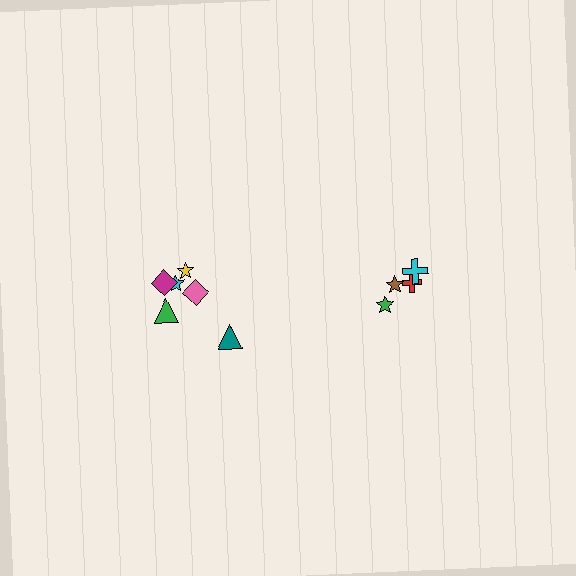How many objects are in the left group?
There are 6 objects.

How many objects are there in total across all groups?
There are 10 objects.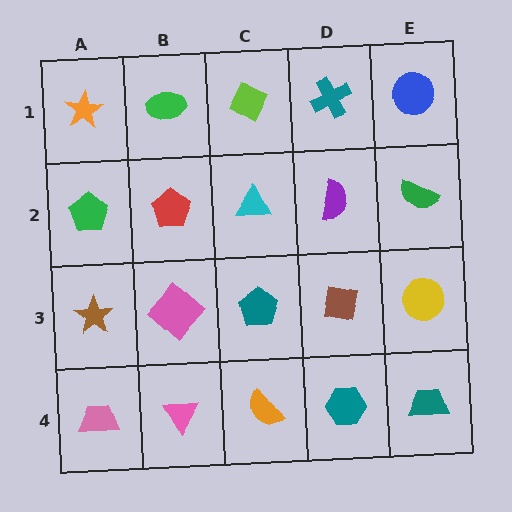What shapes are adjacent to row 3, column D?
A purple semicircle (row 2, column D), a teal hexagon (row 4, column D), a teal pentagon (row 3, column C), a yellow circle (row 3, column E).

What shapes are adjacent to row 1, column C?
A cyan triangle (row 2, column C), a green ellipse (row 1, column B), a teal cross (row 1, column D).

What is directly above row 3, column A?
A green pentagon.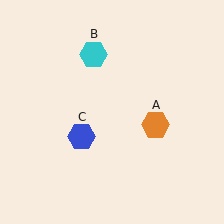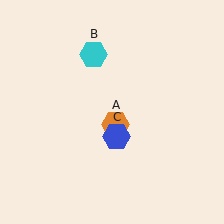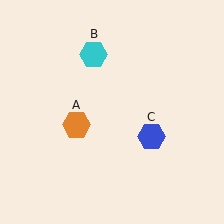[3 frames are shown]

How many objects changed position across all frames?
2 objects changed position: orange hexagon (object A), blue hexagon (object C).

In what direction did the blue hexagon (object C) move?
The blue hexagon (object C) moved right.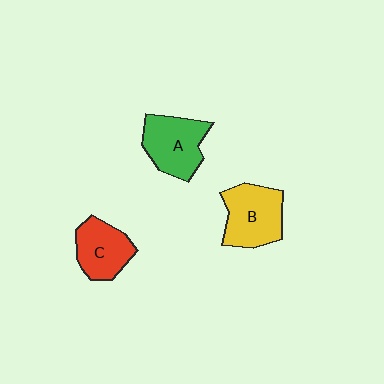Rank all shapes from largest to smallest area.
From largest to smallest: B (yellow), A (green), C (red).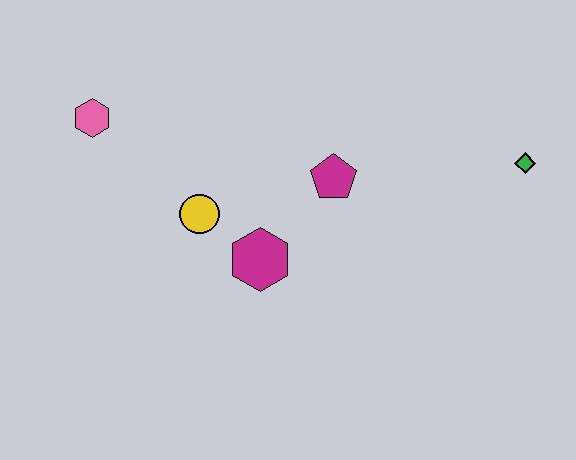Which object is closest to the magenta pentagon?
The magenta hexagon is closest to the magenta pentagon.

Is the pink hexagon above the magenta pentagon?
Yes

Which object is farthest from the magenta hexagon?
The green diamond is farthest from the magenta hexagon.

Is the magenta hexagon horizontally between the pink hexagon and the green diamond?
Yes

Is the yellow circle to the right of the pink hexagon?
Yes